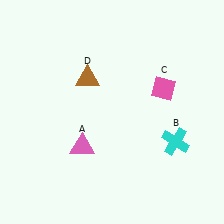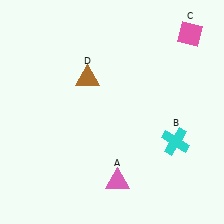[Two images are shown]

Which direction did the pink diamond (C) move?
The pink diamond (C) moved up.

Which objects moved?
The objects that moved are: the pink triangle (A), the pink diamond (C).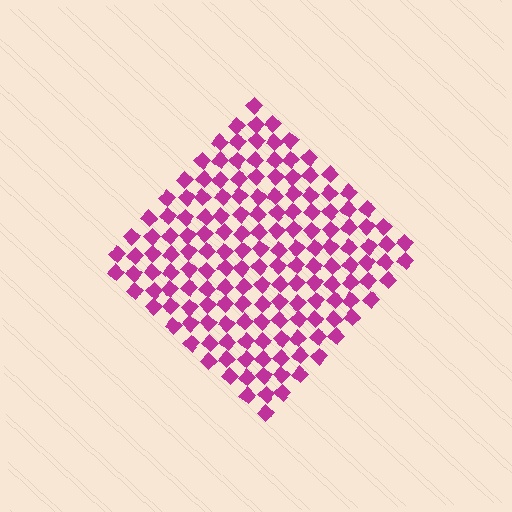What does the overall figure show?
The overall figure shows a diamond.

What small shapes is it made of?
It is made of small diamonds.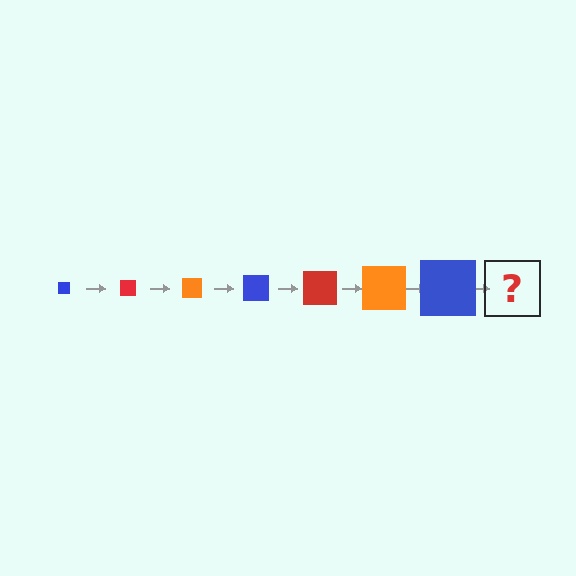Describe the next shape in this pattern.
It should be a red square, larger than the previous one.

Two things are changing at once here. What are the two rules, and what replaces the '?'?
The two rules are that the square grows larger each step and the color cycles through blue, red, and orange. The '?' should be a red square, larger than the previous one.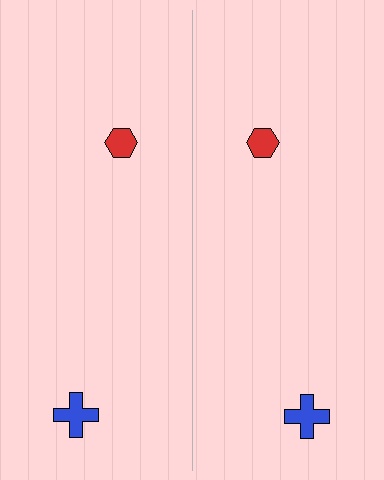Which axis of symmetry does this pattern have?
The pattern has a vertical axis of symmetry running through the center of the image.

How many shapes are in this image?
There are 4 shapes in this image.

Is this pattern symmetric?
Yes, this pattern has bilateral (reflection) symmetry.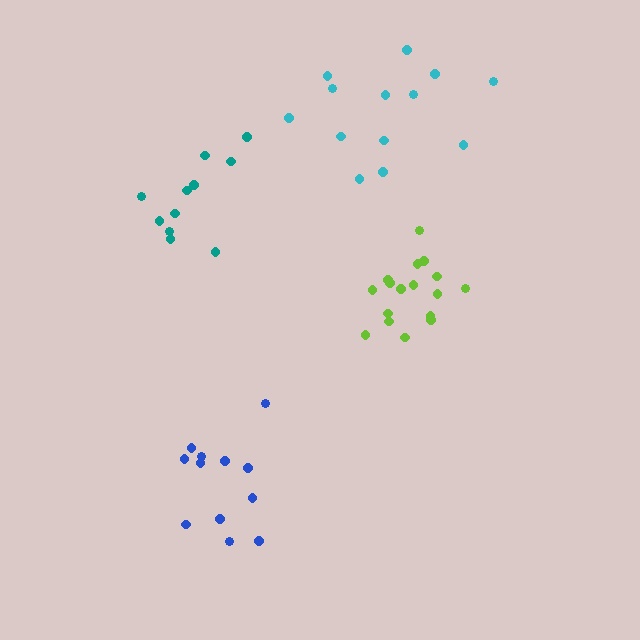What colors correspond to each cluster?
The clusters are colored: teal, blue, cyan, lime.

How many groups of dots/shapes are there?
There are 4 groups.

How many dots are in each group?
Group 1: 11 dots, Group 2: 12 dots, Group 3: 13 dots, Group 4: 17 dots (53 total).